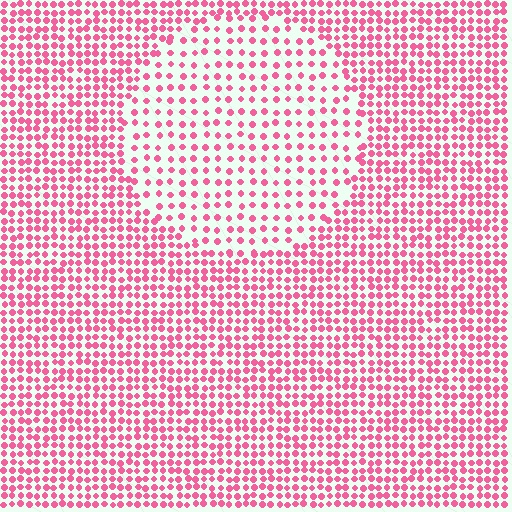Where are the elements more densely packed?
The elements are more densely packed outside the circle boundary.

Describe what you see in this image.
The image contains small pink elements arranged at two different densities. A circle-shaped region is visible where the elements are less densely packed than the surrounding area.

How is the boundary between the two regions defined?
The boundary is defined by a change in element density (approximately 2.0x ratio). All elements are the same color, size, and shape.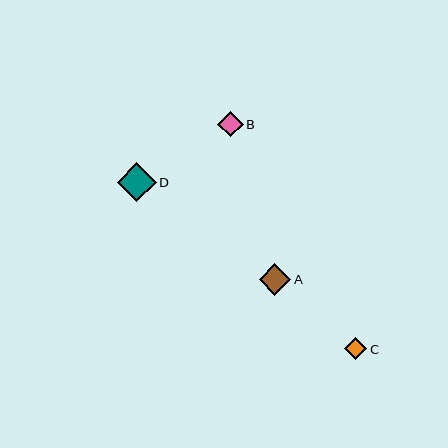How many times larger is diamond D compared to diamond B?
Diamond D is approximately 1.5 times the size of diamond B.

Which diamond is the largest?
Diamond D is the largest with a size of approximately 39 pixels.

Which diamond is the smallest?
Diamond C is the smallest with a size of approximately 22 pixels.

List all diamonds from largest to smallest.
From largest to smallest: D, A, B, C.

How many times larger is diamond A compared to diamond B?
Diamond A is approximately 1.2 times the size of diamond B.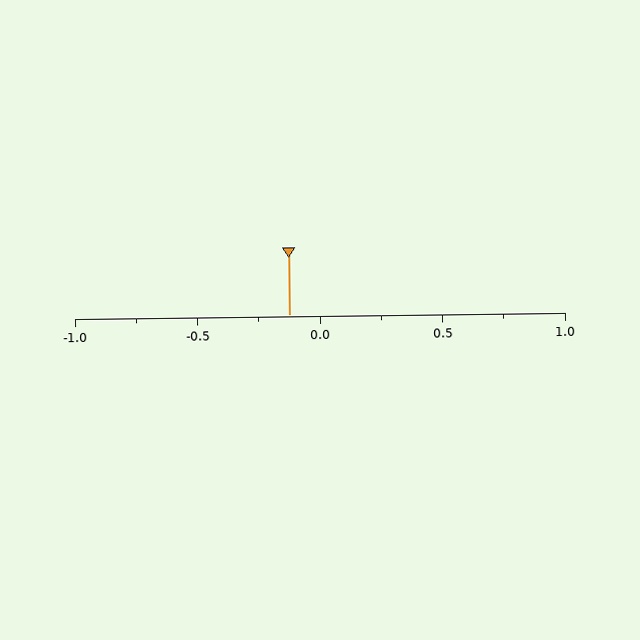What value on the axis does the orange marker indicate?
The marker indicates approximately -0.12.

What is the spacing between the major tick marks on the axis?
The major ticks are spaced 0.5 apart.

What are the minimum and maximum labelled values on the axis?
The axis runs from -1.0 to 1.0.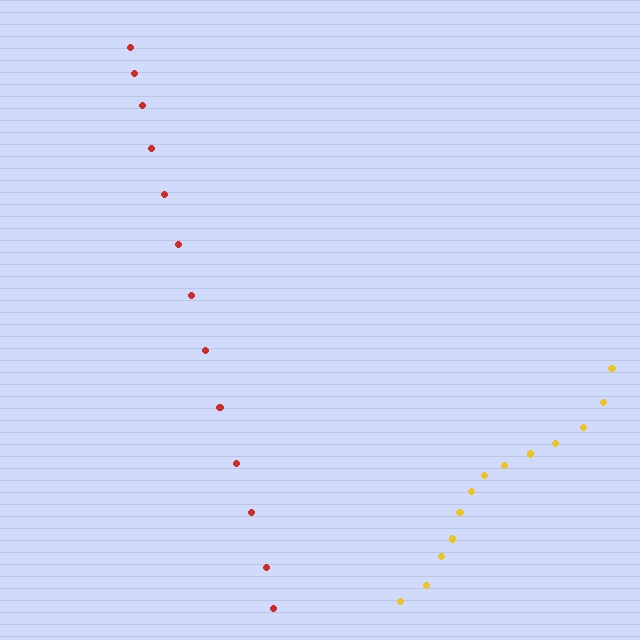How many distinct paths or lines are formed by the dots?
There are 2 distinct paths.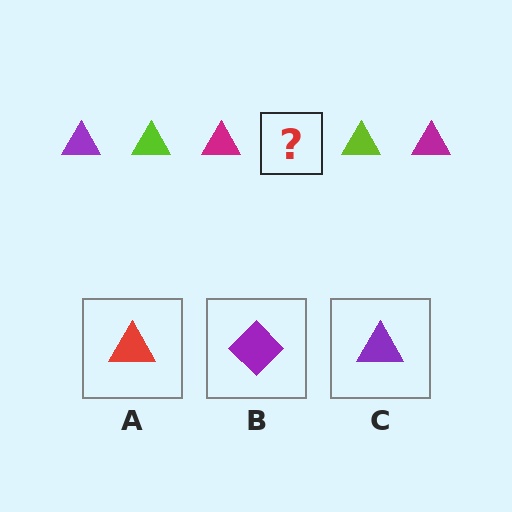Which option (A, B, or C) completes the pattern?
C.